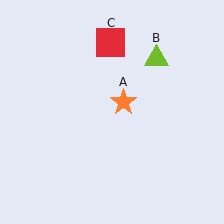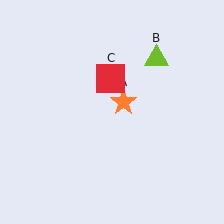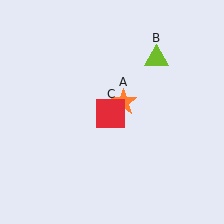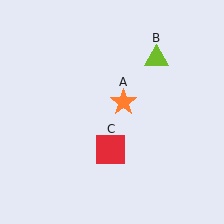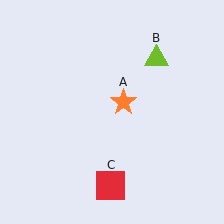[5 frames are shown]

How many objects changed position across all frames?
1 object changed position: red square (object C).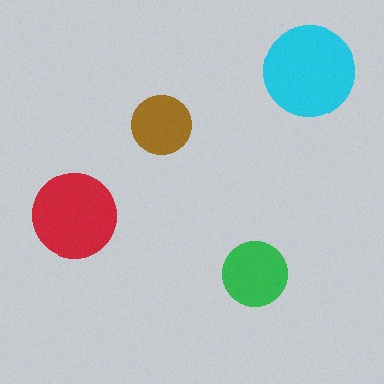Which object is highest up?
The cyan circle is topmost.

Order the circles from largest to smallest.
the cyan one, the red one, the green one, the brown one.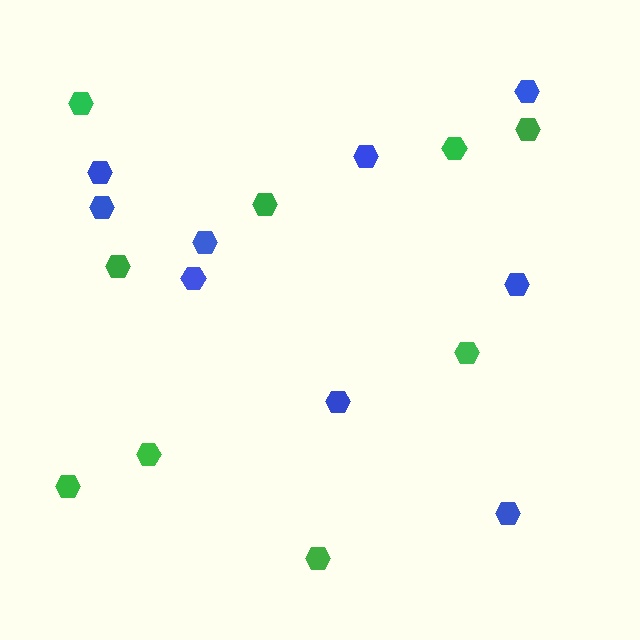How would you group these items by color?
There are 2 groups: one group of green hexagons (9) and one group of blue hexagons (9).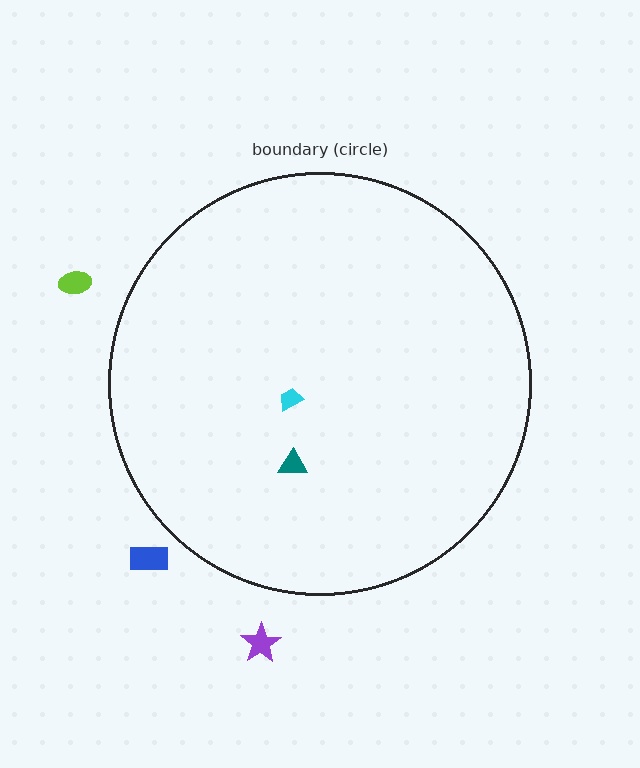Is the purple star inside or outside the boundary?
Outside.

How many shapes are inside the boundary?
2 inside, 3 outside.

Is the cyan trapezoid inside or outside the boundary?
Inside.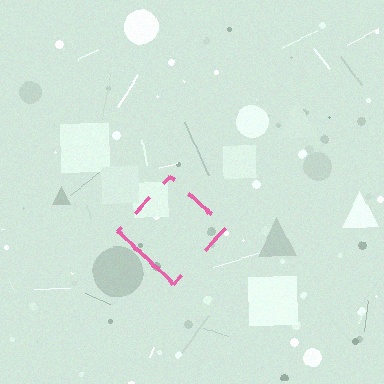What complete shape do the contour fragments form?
The contour fragments form a diamond.